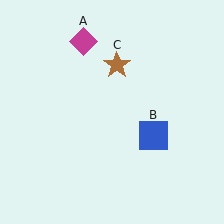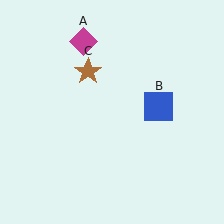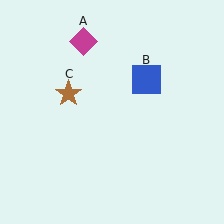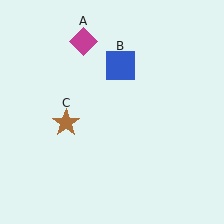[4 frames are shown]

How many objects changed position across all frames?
2 objects changed position: blue square (object B), brown star (object C).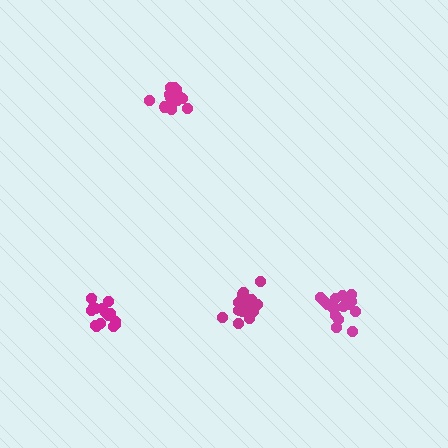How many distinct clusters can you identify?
There are 4 distinct clusters.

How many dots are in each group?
Group 1: 18 dots, Group 2: 18 dots, Group 3: 18 dots, Group 4: 17 dots (71 total).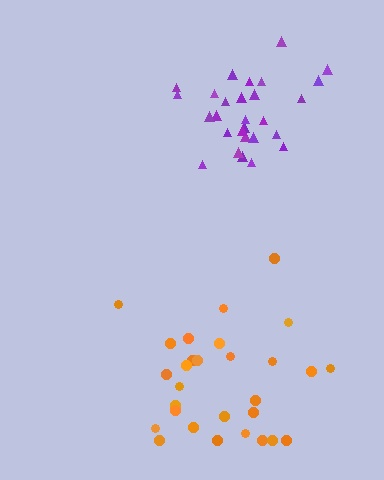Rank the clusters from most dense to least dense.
purple, orange.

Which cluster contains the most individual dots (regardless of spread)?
Orange (30).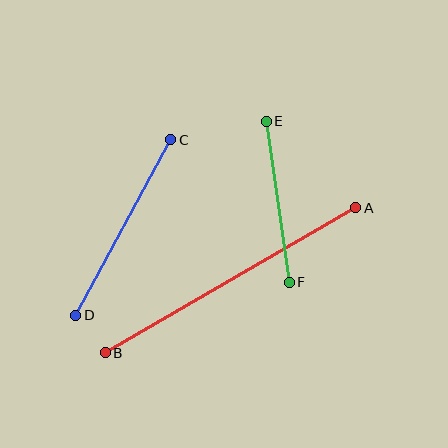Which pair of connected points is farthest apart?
Points A and B are farthest apart.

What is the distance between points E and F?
The distance is approximately 163 pixels.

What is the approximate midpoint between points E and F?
The midpoint is at approximately (278, 202) pixels.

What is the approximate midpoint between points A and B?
The midpoint is at approximately (230, 280) pixels.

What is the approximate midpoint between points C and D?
The midpoint is at approximately (123, 227) pixels.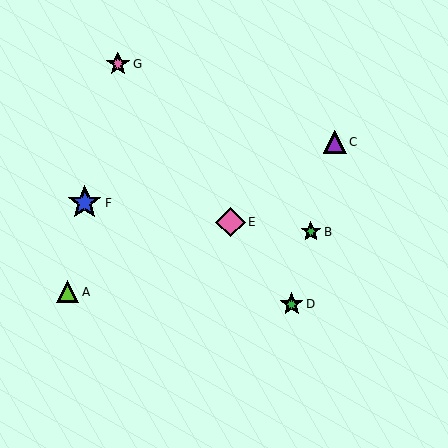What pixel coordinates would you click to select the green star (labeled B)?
Click at (311, 232) to select the green star B.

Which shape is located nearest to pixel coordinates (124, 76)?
The pink star (labeled G) at (118, 64) is nearest to that location.